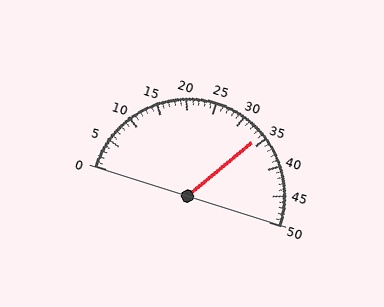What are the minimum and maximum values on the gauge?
The gauge ranges from 0 to 50.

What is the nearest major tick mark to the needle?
The nearest major tick mark is 35.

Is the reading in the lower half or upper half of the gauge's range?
The reading is in the upper half of the range (0 to 50).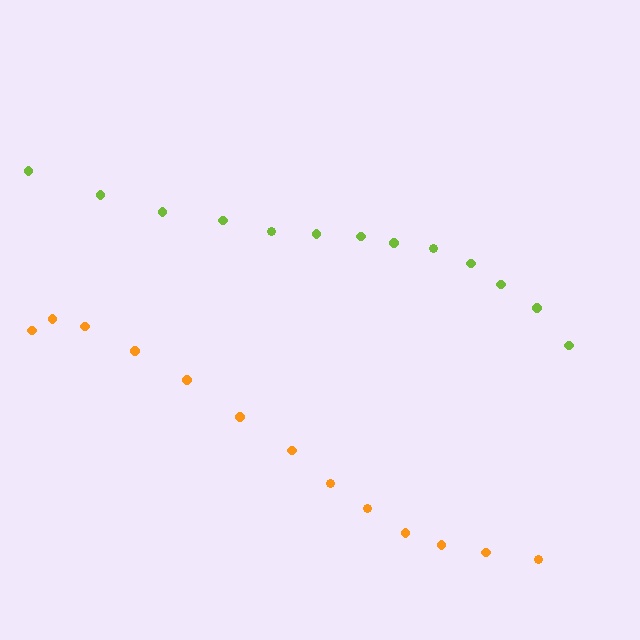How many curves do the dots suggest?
There are 2 distinct paths.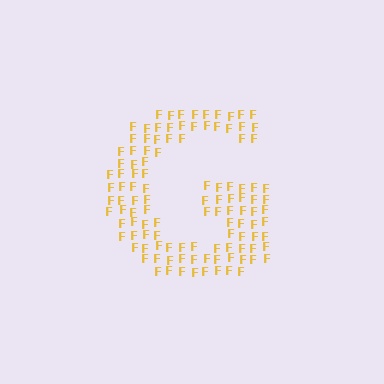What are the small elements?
The small elements are letter F's.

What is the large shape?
The large shape is the letter G.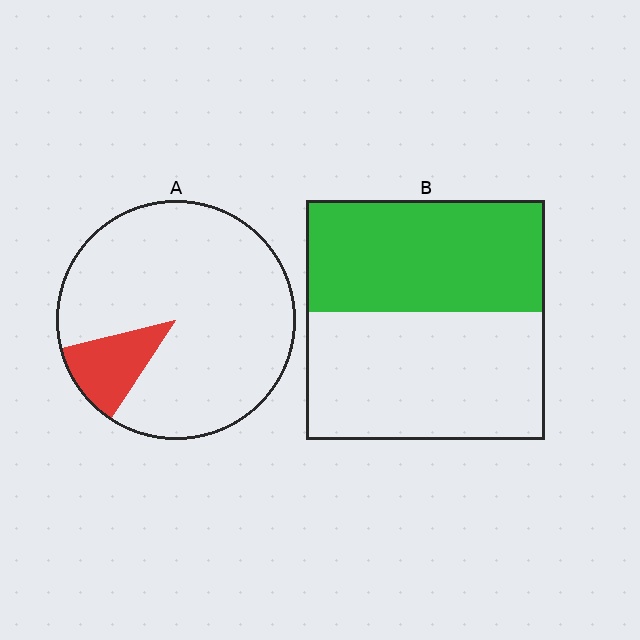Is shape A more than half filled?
No.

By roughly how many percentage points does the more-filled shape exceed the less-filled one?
By roughly 35 percentage points (B over A).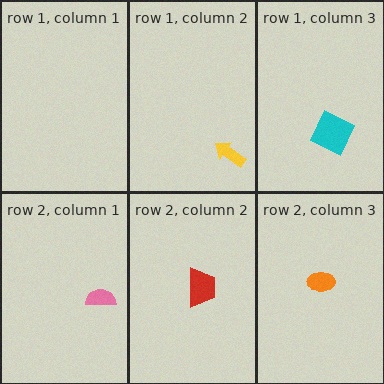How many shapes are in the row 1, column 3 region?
1.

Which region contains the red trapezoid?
The row 2, column 2 region.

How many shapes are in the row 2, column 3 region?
1.